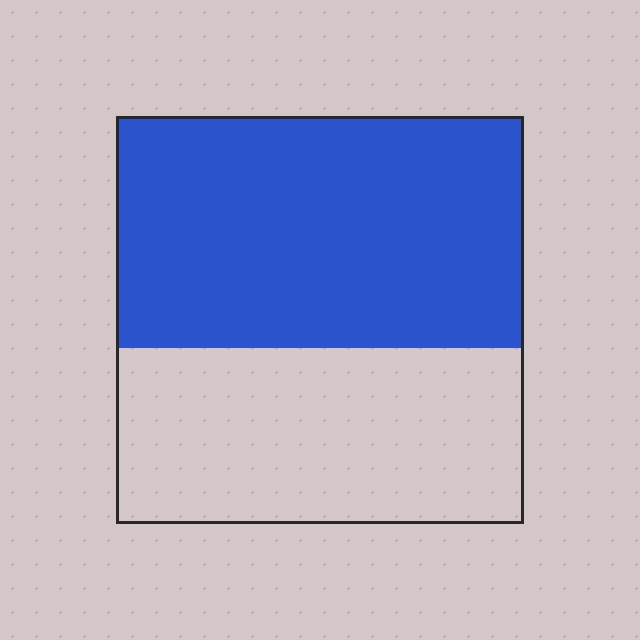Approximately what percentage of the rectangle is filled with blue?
Approximately 55%.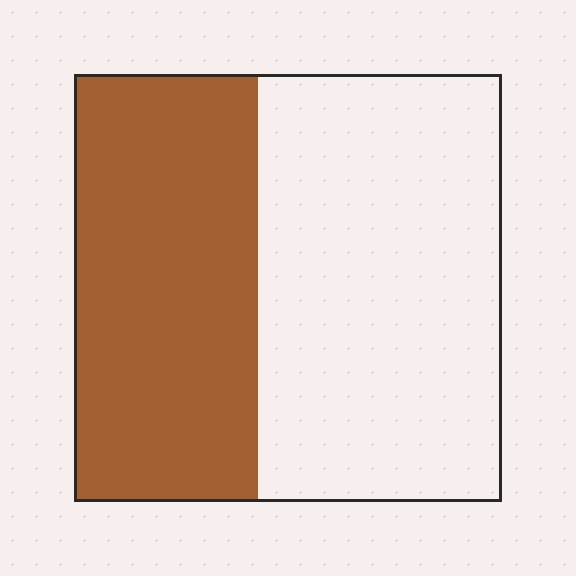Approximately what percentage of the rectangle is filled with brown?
Approximately 45%.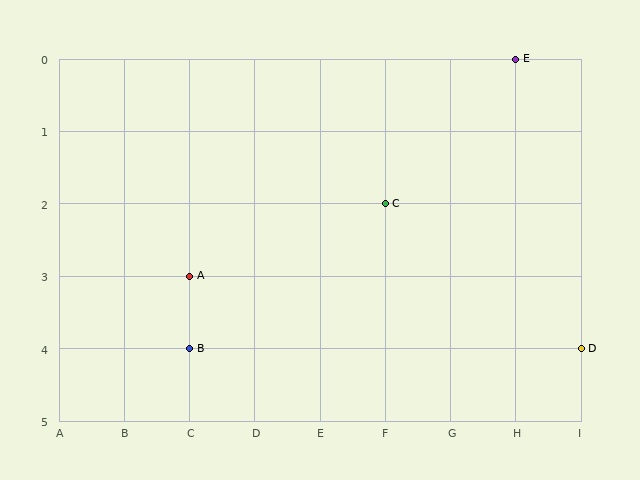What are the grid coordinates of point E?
Point E is at grid coordinates (H, 0).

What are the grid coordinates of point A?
Point A is at grid coordinates (C, 3).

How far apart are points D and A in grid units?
Points D and A are 6 columns and 1 row apart (about 6.1 grid units diagonally).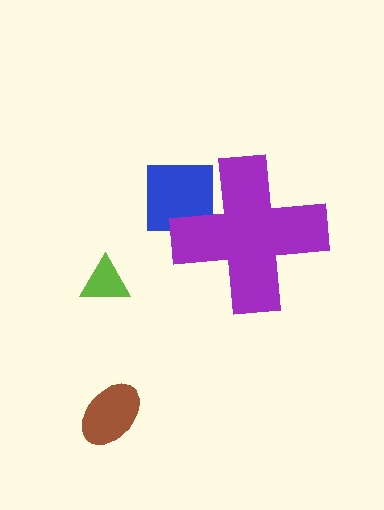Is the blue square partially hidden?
Yes, the blue square is partially hidden behind the purple cross.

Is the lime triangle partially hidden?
No, the lime triangle is fully visible.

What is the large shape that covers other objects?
A purple cross.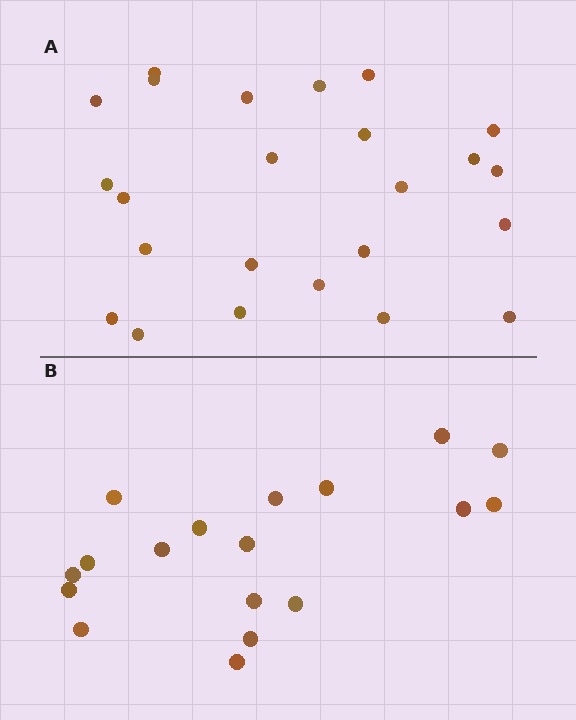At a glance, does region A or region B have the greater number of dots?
Region A (the top region) has more dots.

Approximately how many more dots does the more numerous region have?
Region A has about 6 more dots than region B.